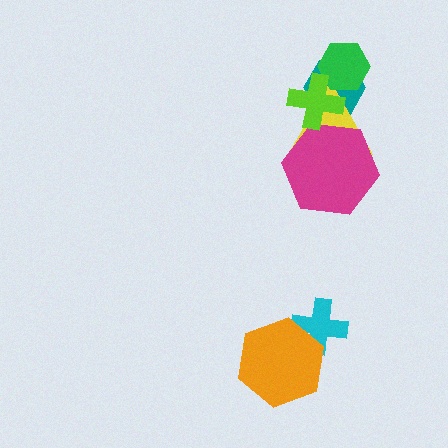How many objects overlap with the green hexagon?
3 objects overlap with the green hexagon.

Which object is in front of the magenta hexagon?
The lime cross is in front of the magenta hexagon.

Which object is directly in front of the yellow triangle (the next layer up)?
The green hexagon is directly in front of the yellow triangle.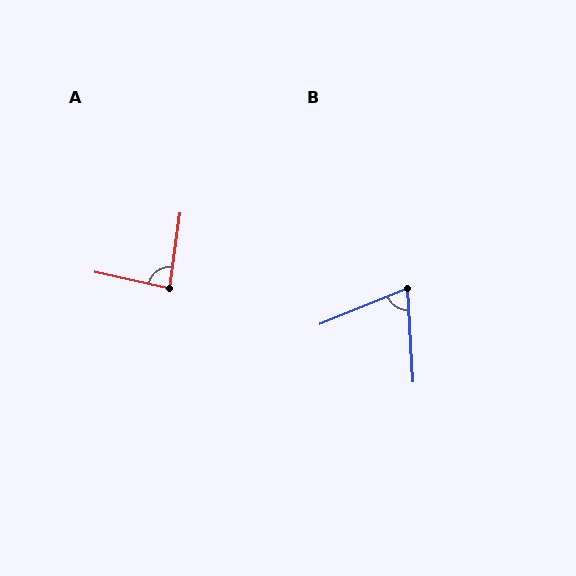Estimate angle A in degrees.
Approximately 86 degrees.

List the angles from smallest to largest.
B (71°), A (86°).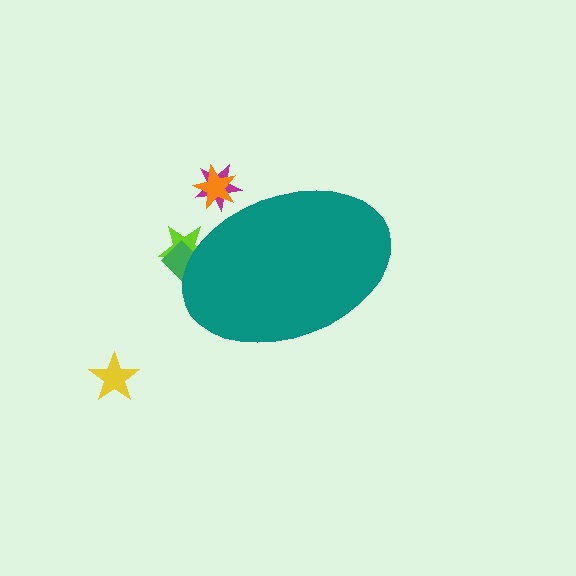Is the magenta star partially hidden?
Yes, the magenta star is partially hidden behind the teal ellipse.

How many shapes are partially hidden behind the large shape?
4 shapes are partially hidden.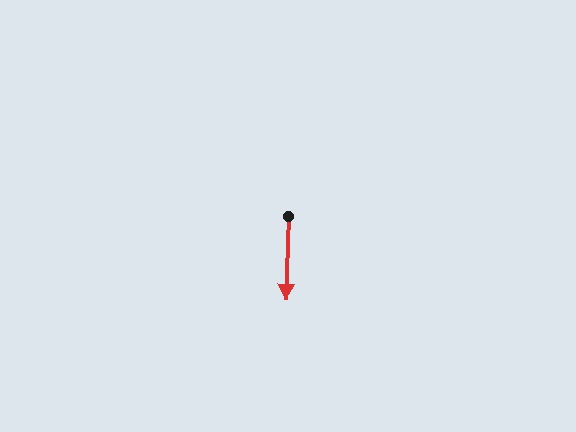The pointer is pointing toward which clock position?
Roughly 6 o'clock.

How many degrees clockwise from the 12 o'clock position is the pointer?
Approximately 182 degrees.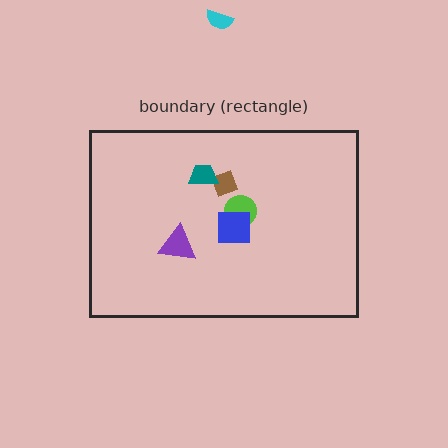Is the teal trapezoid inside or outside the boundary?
Inside.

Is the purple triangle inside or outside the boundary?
Inside.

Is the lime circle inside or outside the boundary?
Inside.